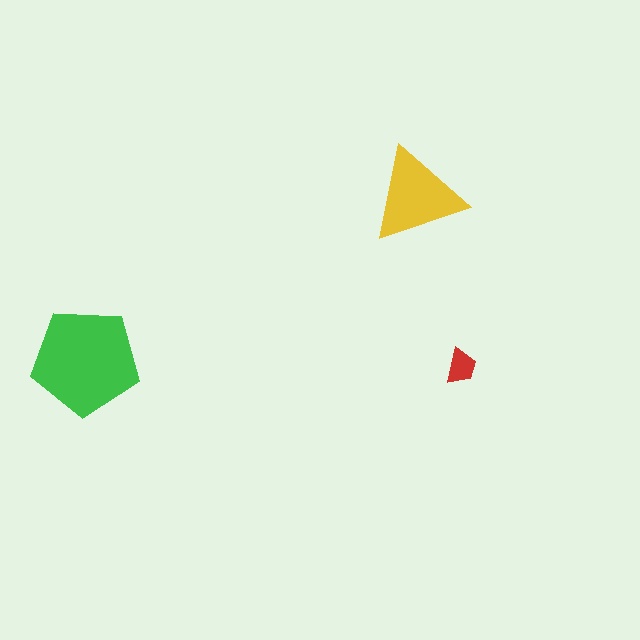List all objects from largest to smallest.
The green pentagon, the yellow triangle, the red trapezoid.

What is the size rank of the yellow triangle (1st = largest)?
2nd.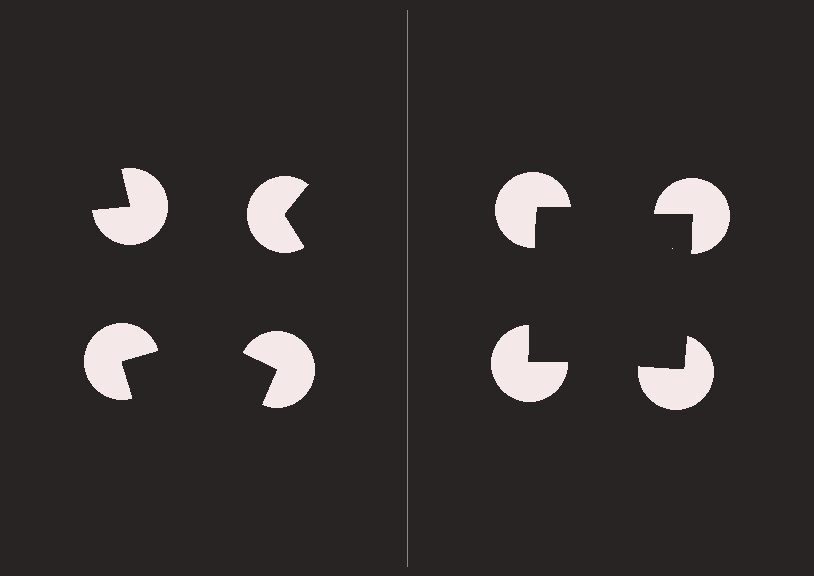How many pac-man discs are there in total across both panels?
8 — 4 on each side.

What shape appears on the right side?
An illusory square.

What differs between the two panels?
The pac-man discs are positioned identically on both sides; only the wedge orientations differ. On the right they align to a square; on the left they are misaligned.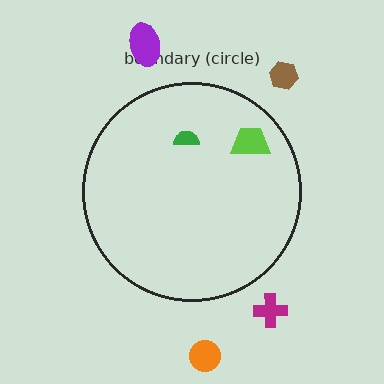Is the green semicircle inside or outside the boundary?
Inside.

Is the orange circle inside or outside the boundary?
Outside.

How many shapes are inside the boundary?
2 inside, 4 outside.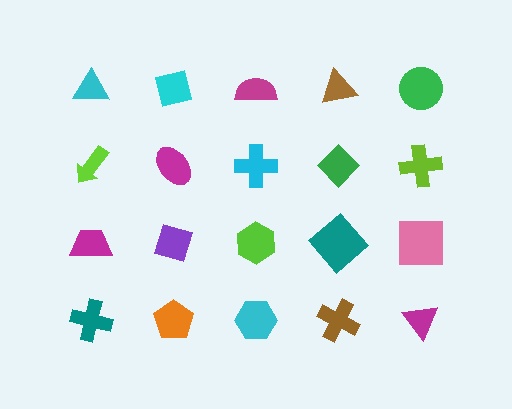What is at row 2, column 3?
A cyan cross.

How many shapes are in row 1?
5 shapes.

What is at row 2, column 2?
A magenta ellipse.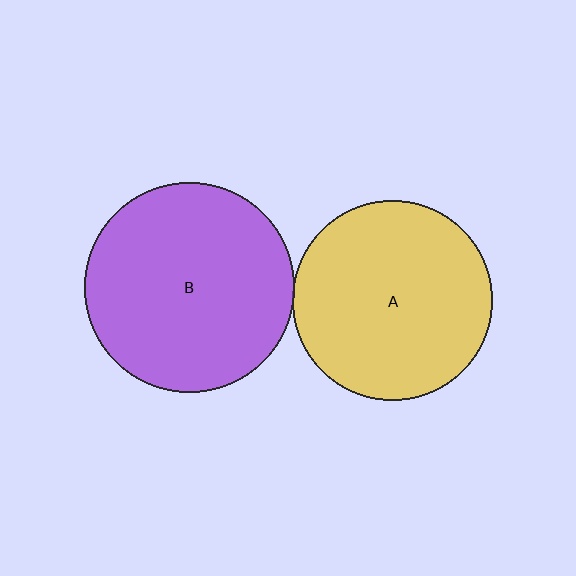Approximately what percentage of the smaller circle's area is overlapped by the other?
Approximately 5%.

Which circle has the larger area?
Circle B (purple).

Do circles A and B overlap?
Yes.